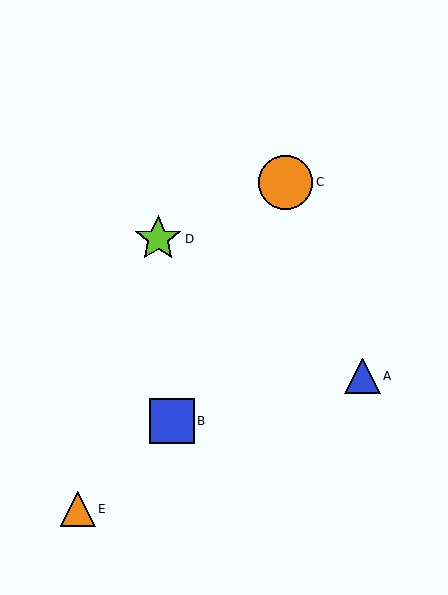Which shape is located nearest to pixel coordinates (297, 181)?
The orange circle (labeled C) at (285, 182) is nearest to that location.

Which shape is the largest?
The orange circle (labeled C) is the largest.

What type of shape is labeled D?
Shape D is a lime star.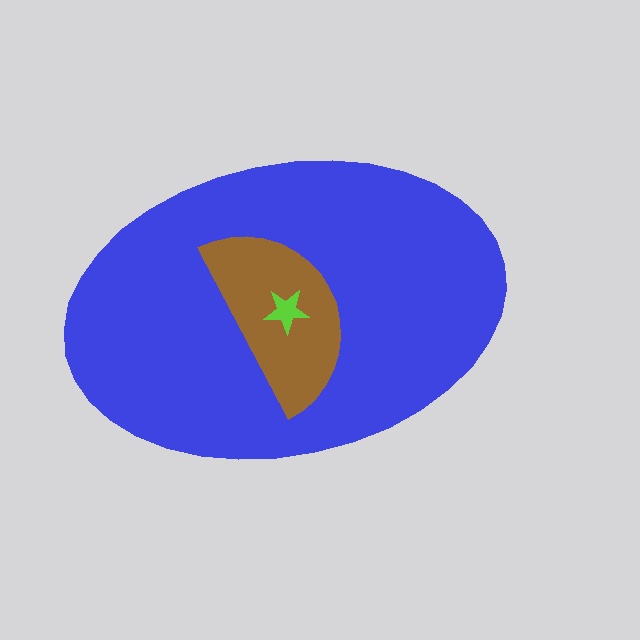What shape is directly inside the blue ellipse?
The brown semicircle.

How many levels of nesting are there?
3.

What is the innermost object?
The lime star.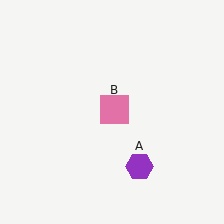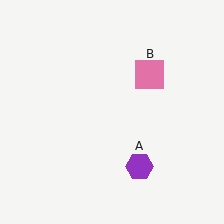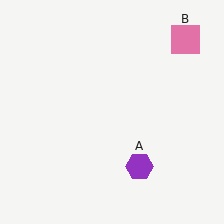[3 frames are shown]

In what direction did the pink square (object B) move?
The pink square (object B) moved up and to the right.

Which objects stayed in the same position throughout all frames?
Purple hexagon (object A) remained stationary.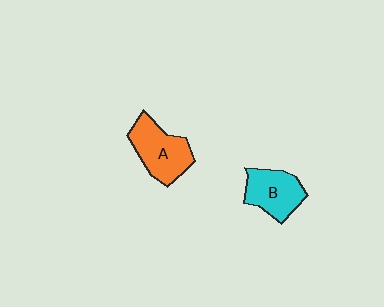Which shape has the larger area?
Shape A (orange).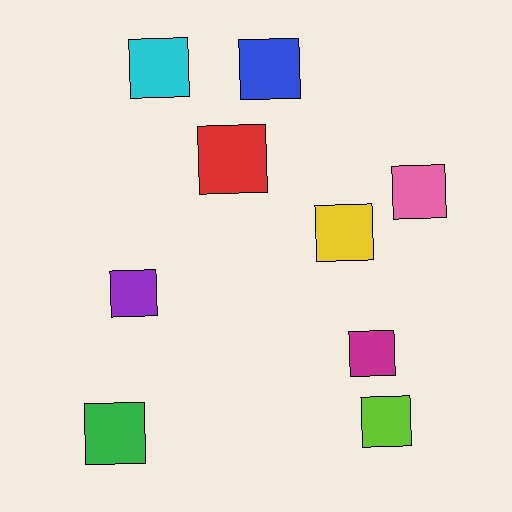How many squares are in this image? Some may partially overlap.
There are 9 squares.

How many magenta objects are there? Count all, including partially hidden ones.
There is 1 magenta object.